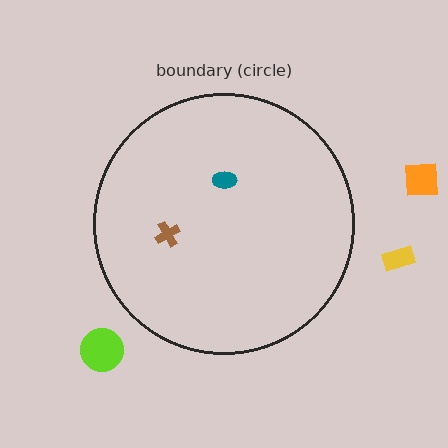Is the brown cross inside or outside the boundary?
Inside.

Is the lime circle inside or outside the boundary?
Outside.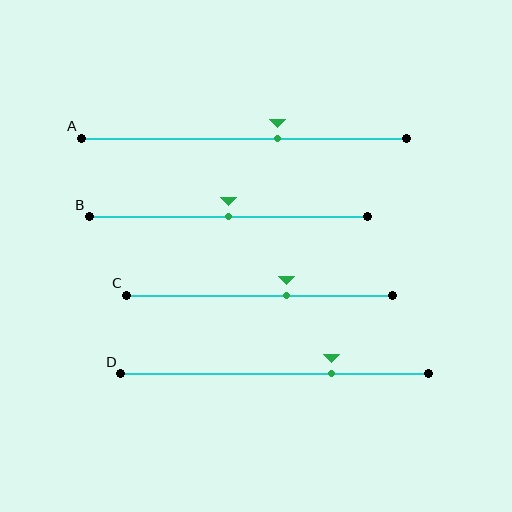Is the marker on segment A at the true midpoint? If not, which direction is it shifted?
No, the marker on segment A is shifted to the right by about 10% of the segment length.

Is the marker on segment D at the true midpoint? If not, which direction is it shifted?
No, the marker on segment D is shifted to the right by about 18% of the segment length.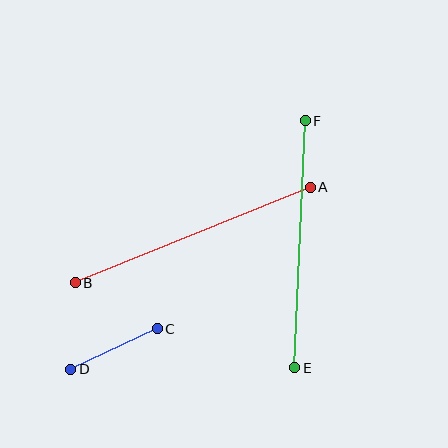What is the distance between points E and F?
The distance is approximately 247 pixels.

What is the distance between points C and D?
The distance is approximately 95 pixels.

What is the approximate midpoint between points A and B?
The midpoint is at approximately (193, 235) pixels.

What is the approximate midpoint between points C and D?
The midpoint is at approximately (114, 349) pixels.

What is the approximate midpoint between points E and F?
The midpoint is at approximately (300, 244) pixels.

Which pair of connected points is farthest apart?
Points A and B are farthest apart.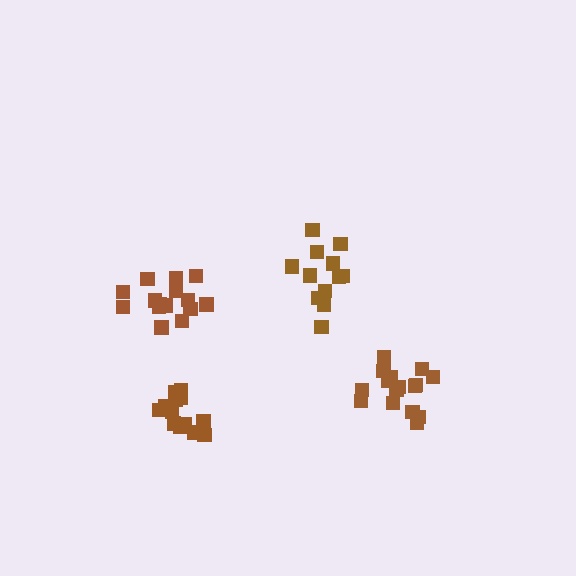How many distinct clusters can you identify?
There are 4 distinct clusters.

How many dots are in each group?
Group 1: 12 dots, Group 2: 13 dots, Group 3: 15 dots, Group 4: 16 dots (56 total).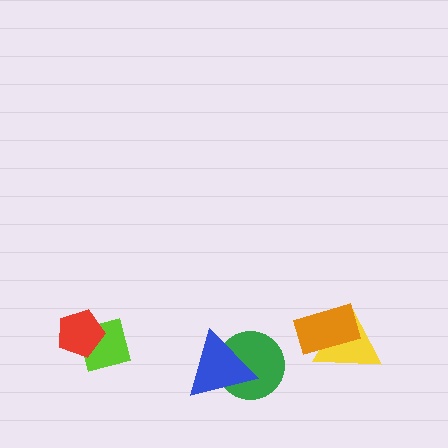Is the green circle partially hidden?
Yes, it is partially covered by another shape.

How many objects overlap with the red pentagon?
1 object overlaps with the red pentagon.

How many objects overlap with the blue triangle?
1 object overlaps with the blue triangle.